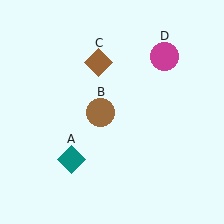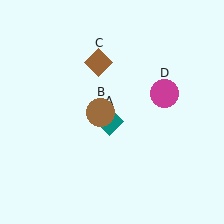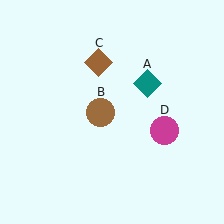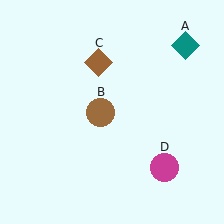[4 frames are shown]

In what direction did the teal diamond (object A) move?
The teal diamond (object A) moved up and to the right.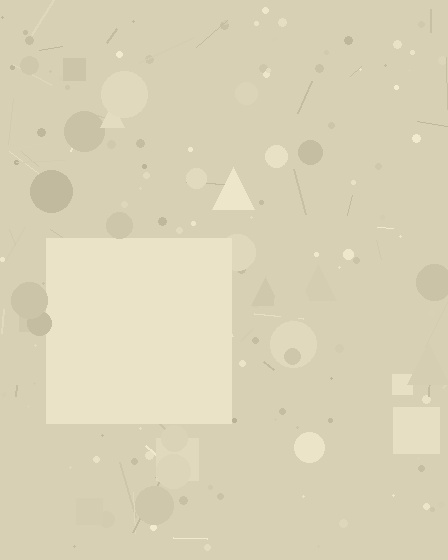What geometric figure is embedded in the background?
A square is embedded in the background.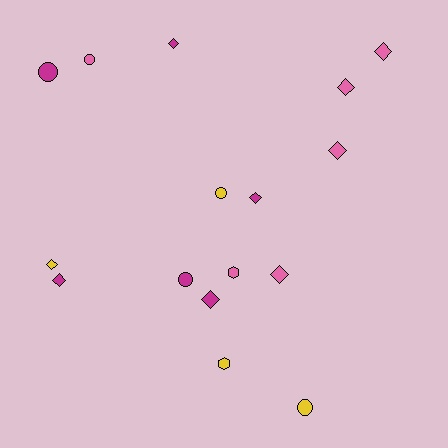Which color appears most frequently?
Pink, with 6 objects.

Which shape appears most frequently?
Diamond, with 9 objects.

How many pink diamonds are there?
There are 4 pink diamonds.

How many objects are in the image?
There are 16 objects.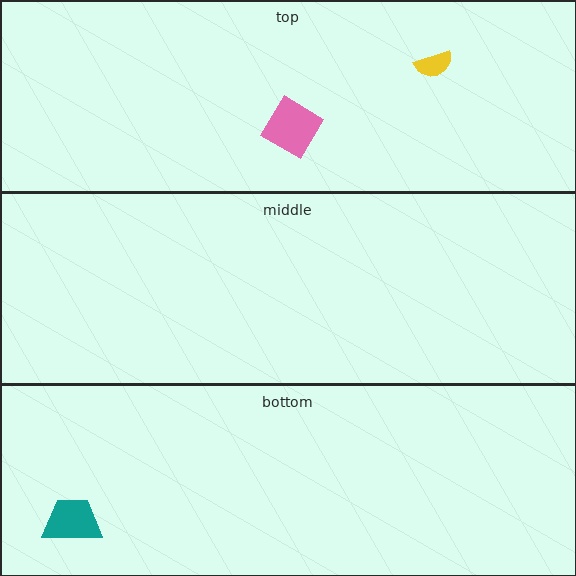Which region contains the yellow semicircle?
The top region.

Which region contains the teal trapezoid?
The bottom region.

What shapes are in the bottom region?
The teal trapezoid.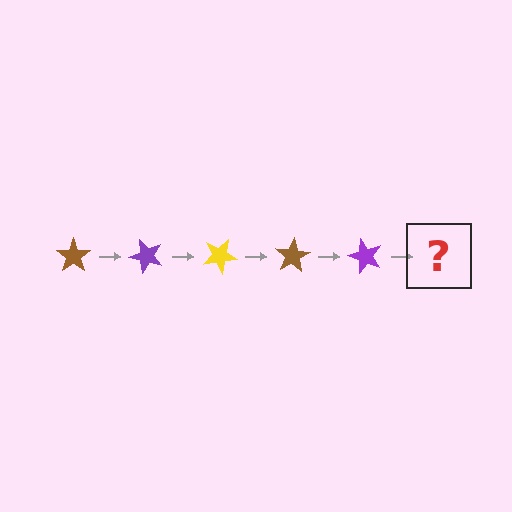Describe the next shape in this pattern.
It should be a yellow star, rotated 250 degrees from the start.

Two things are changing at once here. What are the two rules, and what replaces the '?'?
The two rules are that it rotates 50 degrees each step and the color cycles through brown, purple, and yellow. The '?' should be a yellow star, rotated 250 degrees from the start.